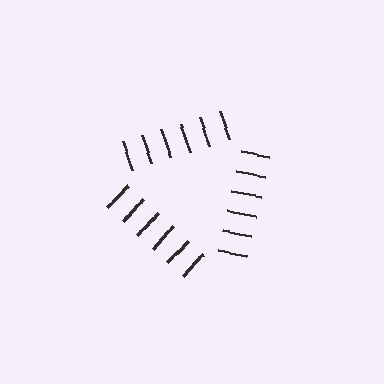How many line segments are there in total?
18 — 6 along each of the 3 edges.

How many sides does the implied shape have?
3 sides — the line-ends trace a triangle.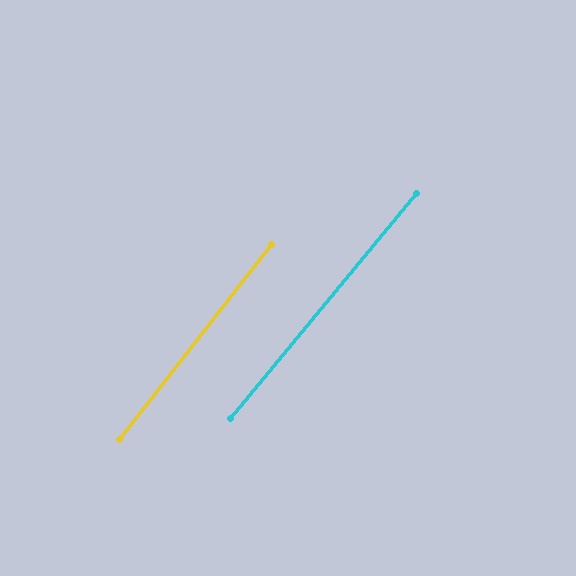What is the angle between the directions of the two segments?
Approximately 2 degrees.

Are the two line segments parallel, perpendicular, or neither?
Parallel — their directions differ by only 1.9°.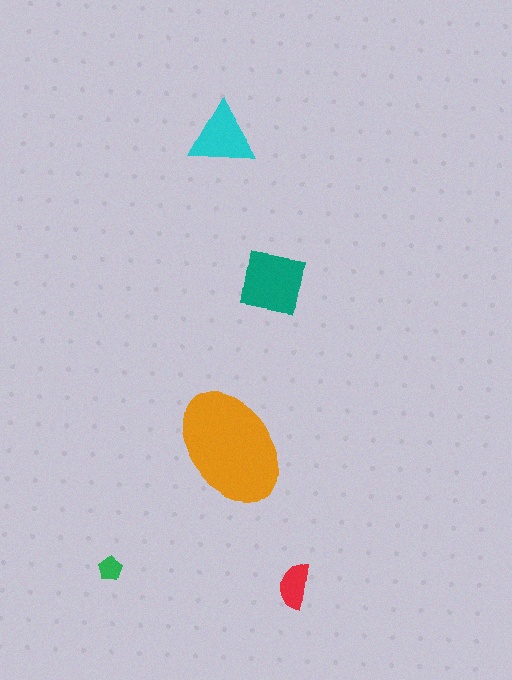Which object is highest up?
The cyan triangle is topmost.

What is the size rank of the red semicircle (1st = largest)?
4th.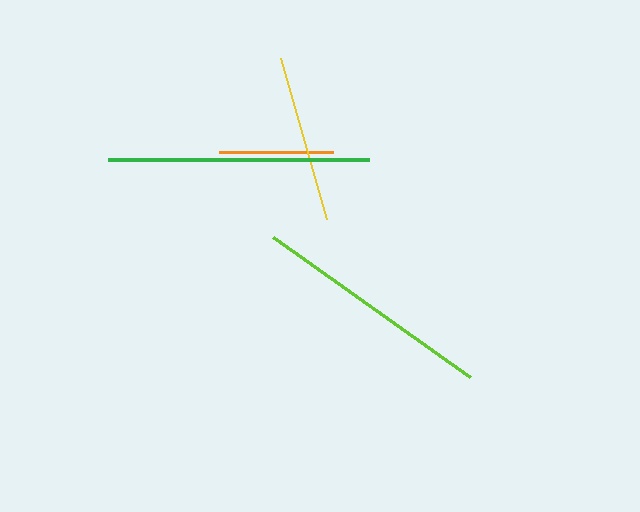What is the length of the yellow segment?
The yellow segment is approximately 167 pixels long.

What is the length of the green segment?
The green segment is approximately 260 pixels long.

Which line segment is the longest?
The green line is the longest at approximately 260 pixels.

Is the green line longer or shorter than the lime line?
The green line is longer than the lime line.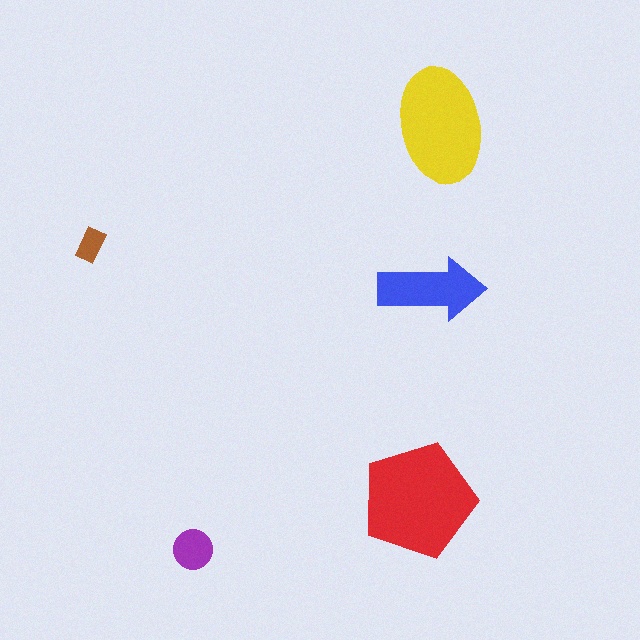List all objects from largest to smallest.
The red pentagon, the yellow ellipse, the blue arrow, the purple circle, the brown rectangle.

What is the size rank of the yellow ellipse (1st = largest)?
2nd.